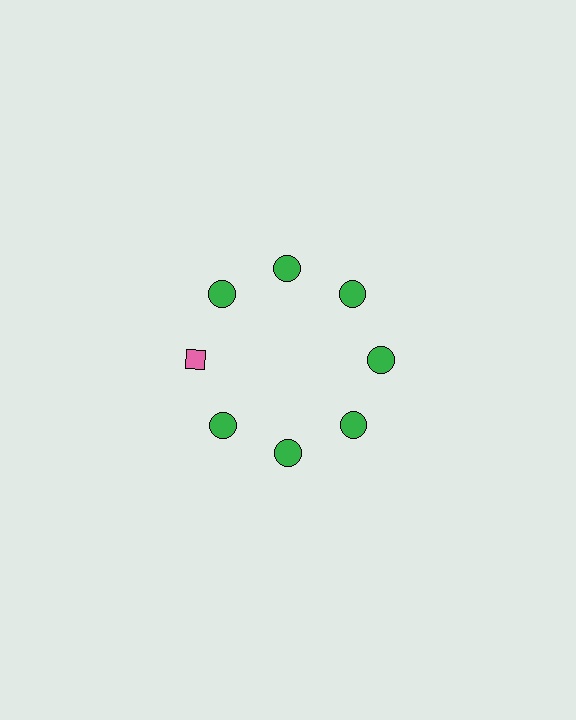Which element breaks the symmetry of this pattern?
The pink diamond at roughly the 9 o'clock position breaks the symmetry. All other shapes are green circles.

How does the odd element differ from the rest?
It differs in both color (pink instead of green) and shape (diamond instead of circle).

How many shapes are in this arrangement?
There are 8 shapes arranged in a ring pattern.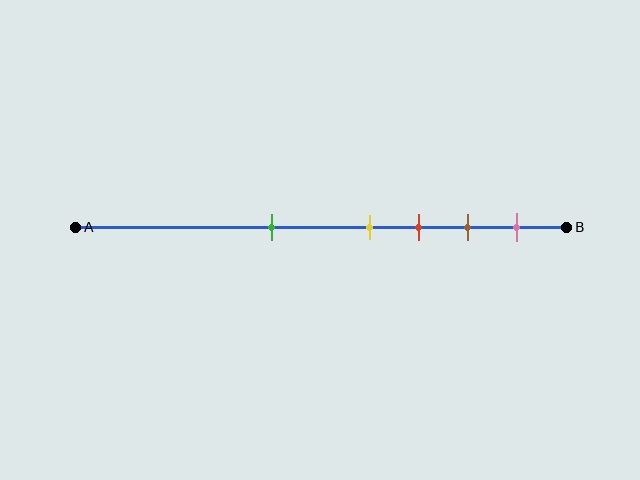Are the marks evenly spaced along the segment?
No, the marks are not evenly spaced.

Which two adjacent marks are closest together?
The yellow and red marks are the closest adjacent pair.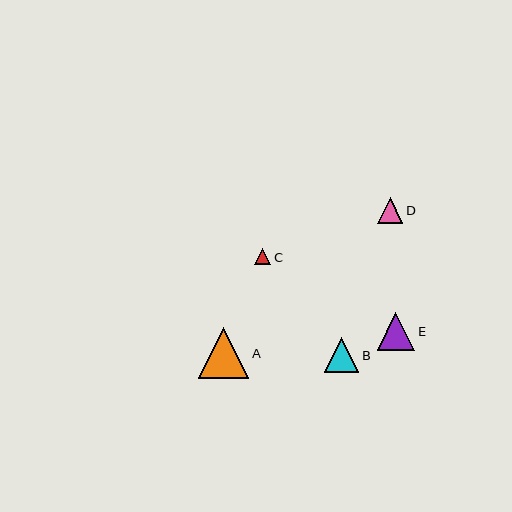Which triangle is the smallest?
Triangle C is the smallest with a size of approximately 16 pixels.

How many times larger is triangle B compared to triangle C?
Triangle B is approximately 2.1 times the size of triangle C.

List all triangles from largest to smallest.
From largest to smallest: A, E, B, D, C.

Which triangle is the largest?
Triangle A is the largest with a size of approximately 50 pixels.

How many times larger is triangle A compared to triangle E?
Triangle A is approximately 1.3 times the size of triangle E.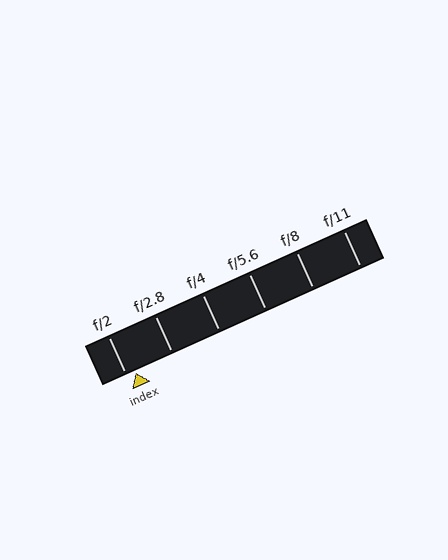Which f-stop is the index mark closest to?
The index mark is closest to f/2.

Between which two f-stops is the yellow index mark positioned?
The index mark is between f/2 and f/2.8.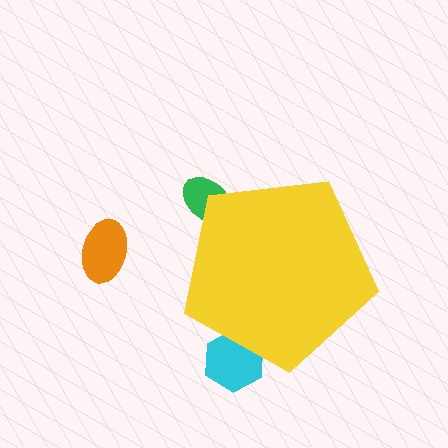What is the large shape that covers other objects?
A yellow pentagon.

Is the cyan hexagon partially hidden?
Yes, the cyan hexagon is partially hidden behind the yellow pentagon.